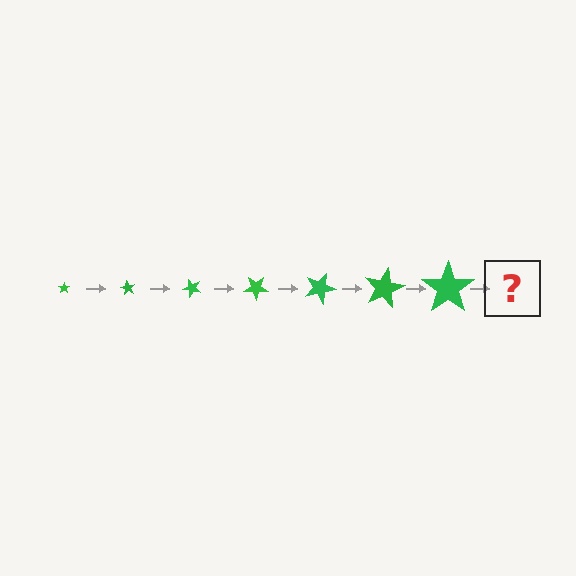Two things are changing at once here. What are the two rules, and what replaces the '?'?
The two rules are that the star grows larger each step and it rotates 60 degrees each step. The '?' should be a star, larger than the previous one and rotated 420 degrees from the start.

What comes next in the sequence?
The next element should be a star, larger than the previous one and rotated 420 degrees from the start.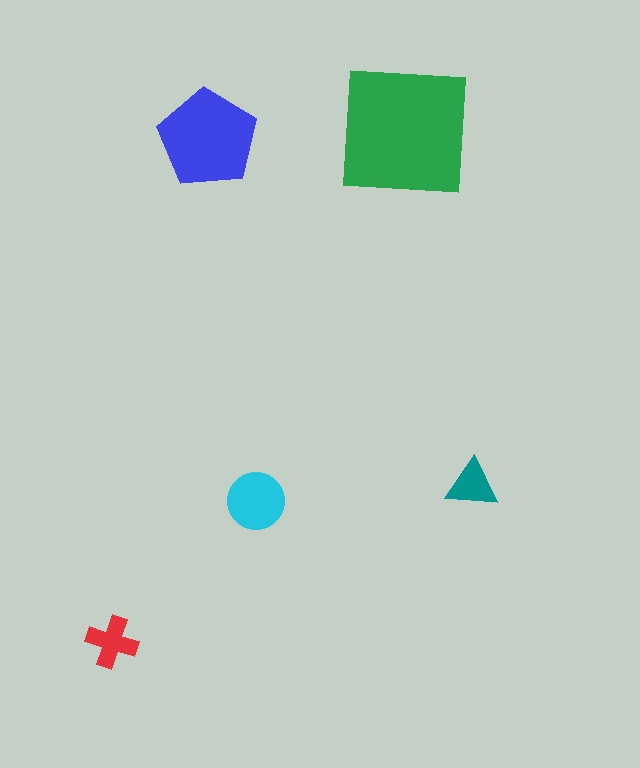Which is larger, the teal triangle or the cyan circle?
The cyan circle.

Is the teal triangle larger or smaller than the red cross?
Smaller.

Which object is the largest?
The green square.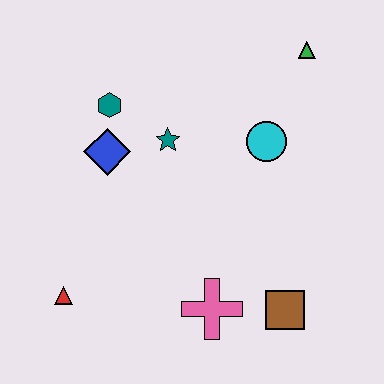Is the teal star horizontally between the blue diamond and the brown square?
Yes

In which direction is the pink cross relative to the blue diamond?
The pink cross is below the blue diamond.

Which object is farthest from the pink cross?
The green triangle is farthest from the pink cross.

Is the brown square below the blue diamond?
Yes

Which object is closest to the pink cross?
The brown square is closest to the pink cross.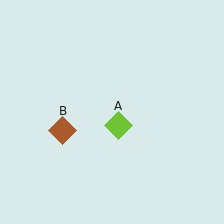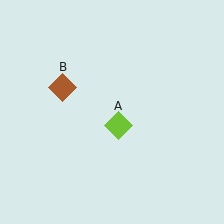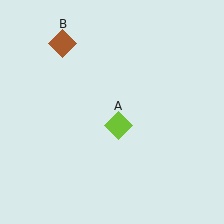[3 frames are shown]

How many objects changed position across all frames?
1 object changed position: brown diamond (object B).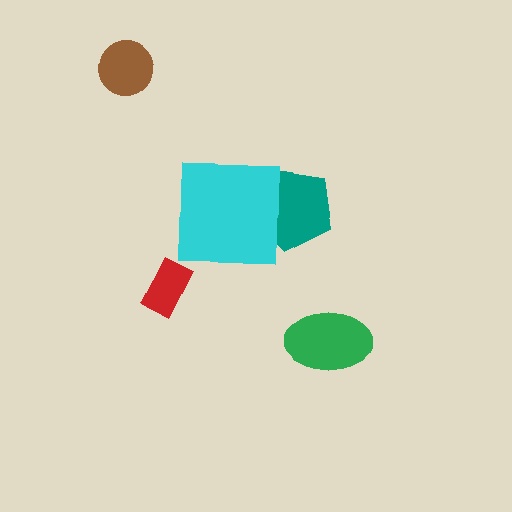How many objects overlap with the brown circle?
0 objects overlap with the brown circle.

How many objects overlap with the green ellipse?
0 objects overlap with the green ellipse.